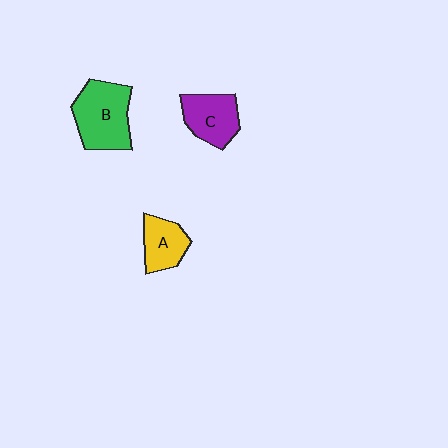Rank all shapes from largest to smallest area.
From largest to smallest: B (green), C (purple), A (yellow).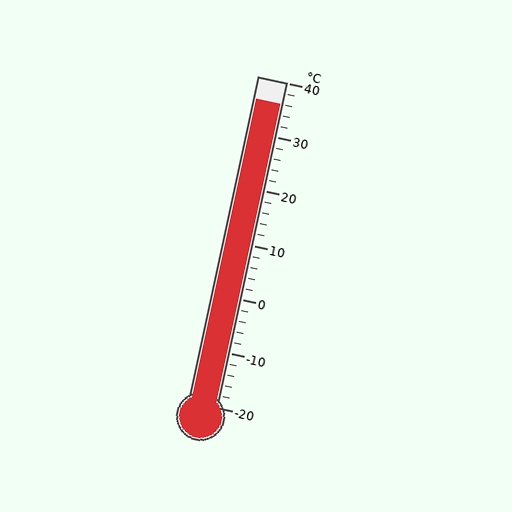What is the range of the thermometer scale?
The thermometer scale ranges from -20°C to 40°C.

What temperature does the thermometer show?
The thermometer shows approximately 36°C.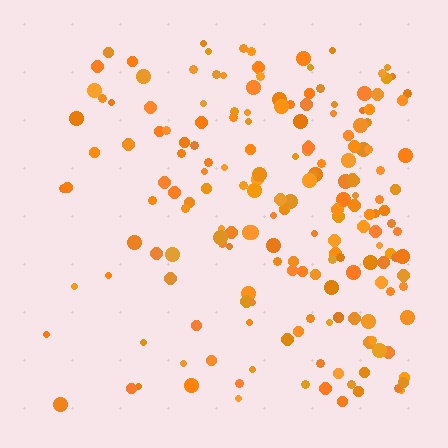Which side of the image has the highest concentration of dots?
The right.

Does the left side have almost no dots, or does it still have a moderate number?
Still a moderate number, just noticeably fewer than the right.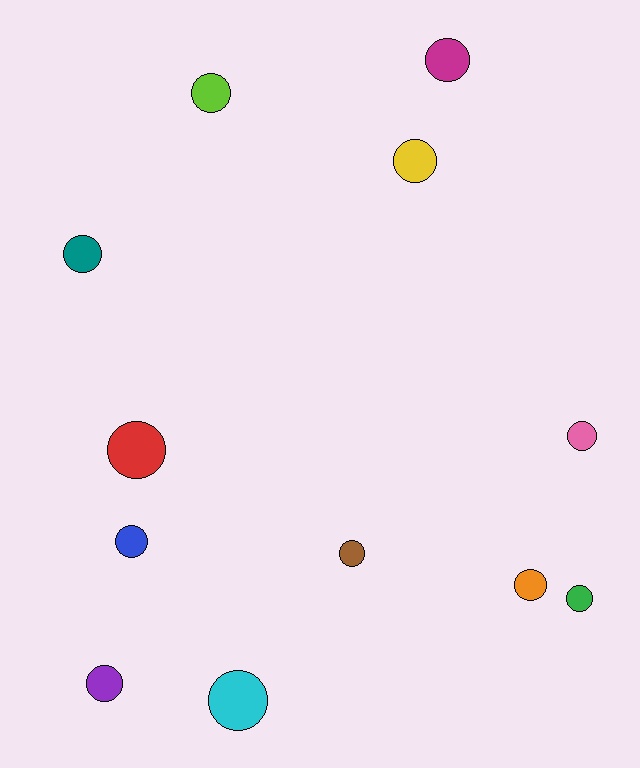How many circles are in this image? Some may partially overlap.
There are 12 circles.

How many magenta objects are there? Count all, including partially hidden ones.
There is 1 magenta object.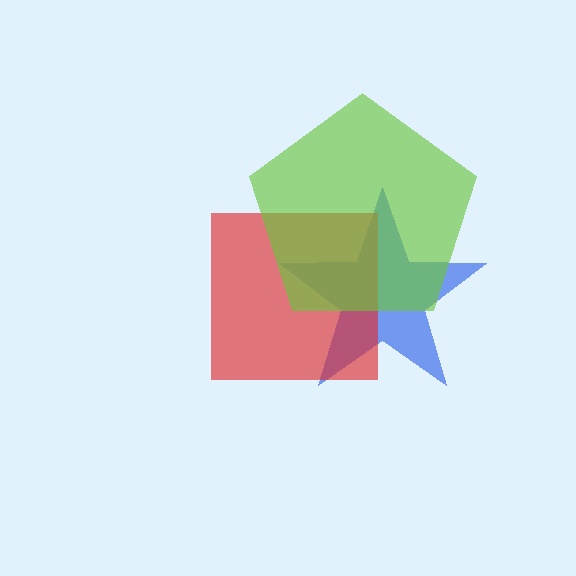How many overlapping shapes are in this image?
There are 3 overlapping shapes in the image.